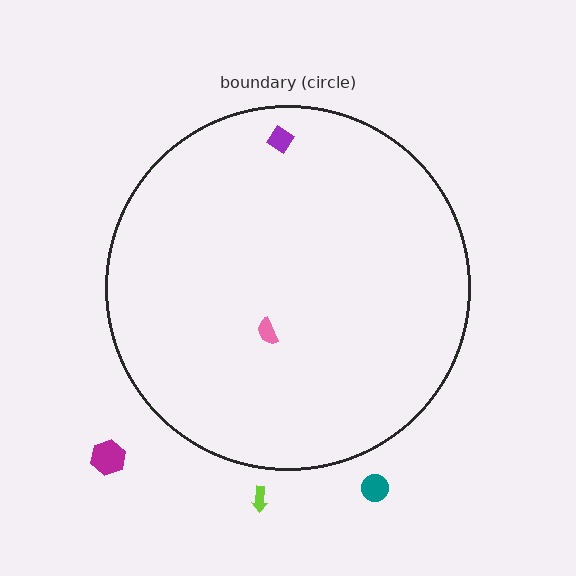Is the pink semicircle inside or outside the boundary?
Inside.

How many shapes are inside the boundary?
2 inside, 3 outside.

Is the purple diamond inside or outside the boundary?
Inside.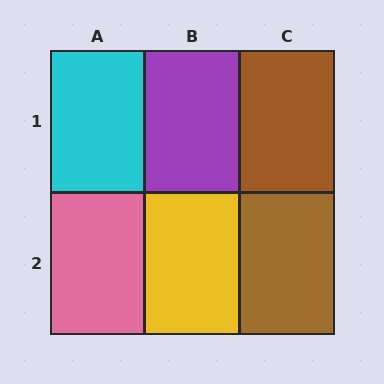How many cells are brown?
2 cells are brown.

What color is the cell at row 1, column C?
Brown.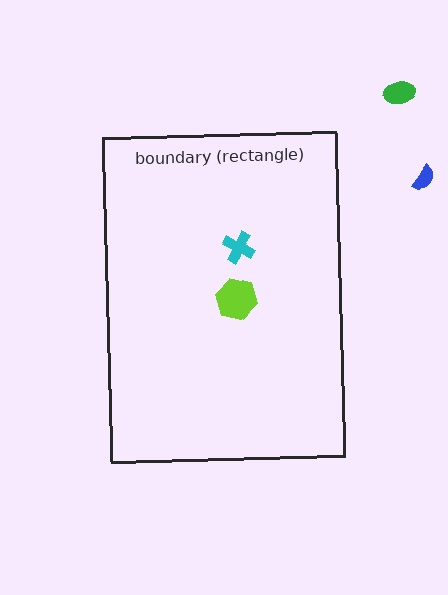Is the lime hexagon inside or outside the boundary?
Inside.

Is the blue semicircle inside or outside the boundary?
Outside.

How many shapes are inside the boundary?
2 inside, 2 outside.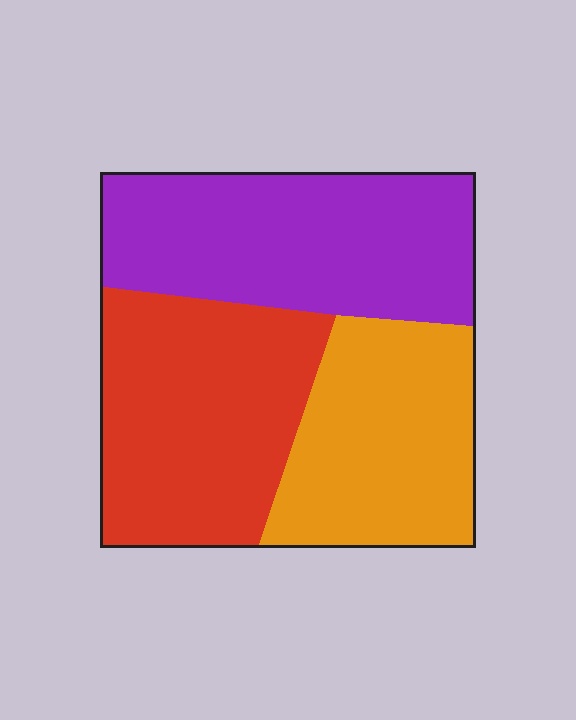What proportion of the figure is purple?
Purple covers around 35% of the figure.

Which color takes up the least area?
Orange, at roughly 30%.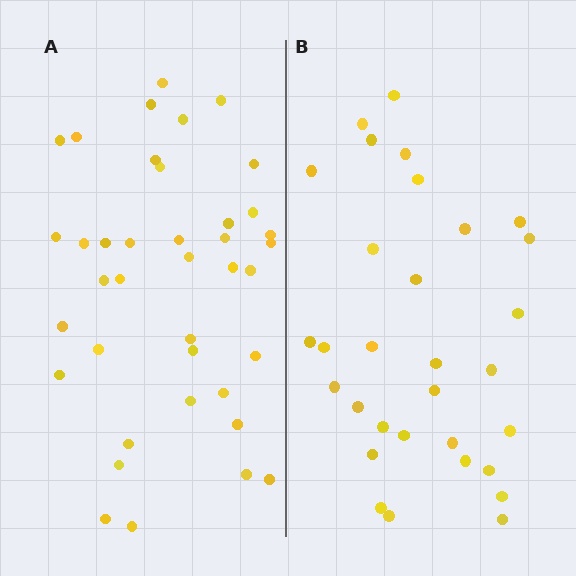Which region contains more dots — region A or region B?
Region A (the left region) has more dots.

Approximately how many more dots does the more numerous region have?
Region A has roughly 8 or so more dots than region B.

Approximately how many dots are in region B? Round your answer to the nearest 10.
About 30 dots. (The exact count is 31, which rounds to 30.)